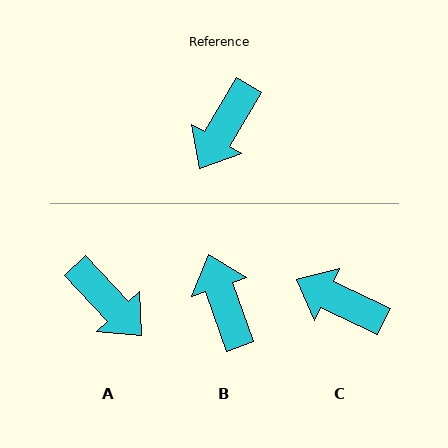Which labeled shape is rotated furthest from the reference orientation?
B, about 130 degrees away.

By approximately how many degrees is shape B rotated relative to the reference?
Approximately 130 degrees clockwise.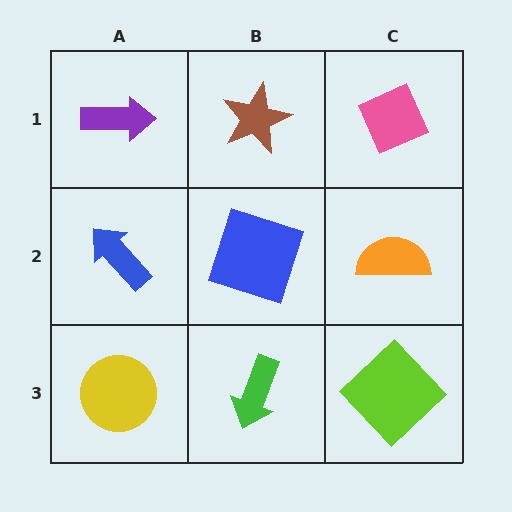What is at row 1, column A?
A purple arrow.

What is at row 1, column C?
A pink diamond.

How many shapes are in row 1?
3 shapes.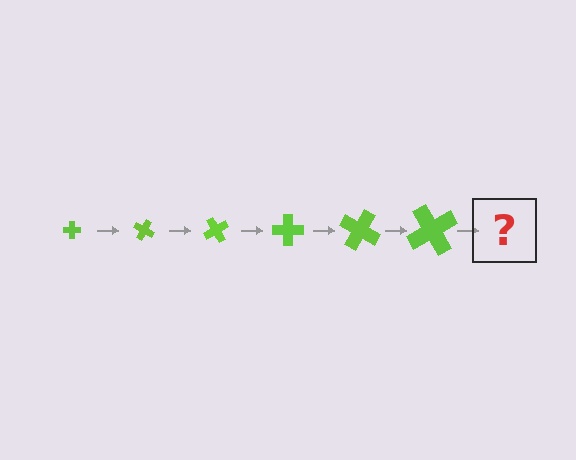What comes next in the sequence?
The next element should be a cross, larger than the previous one and rotated 180 degrees from the start.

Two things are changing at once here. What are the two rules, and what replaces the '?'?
The two rules are that the cross grows larger each step and it rotates 30 degrees each step. The '?' should be a cross, larger than the previous one and rotated 180 degrees from the start.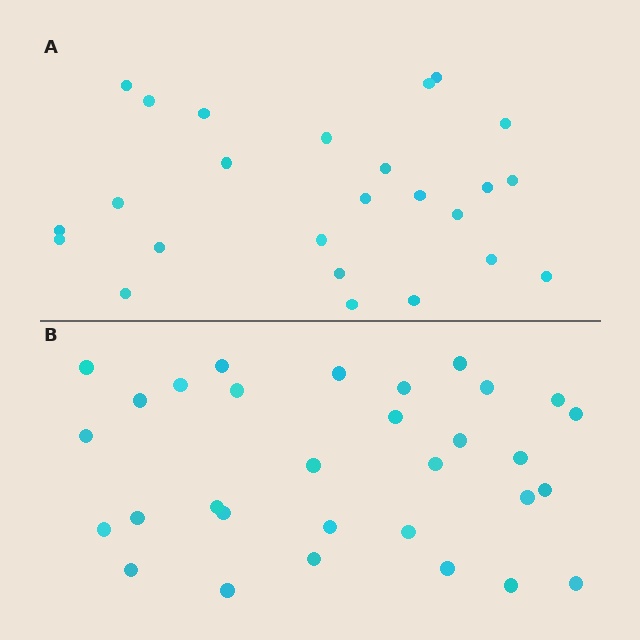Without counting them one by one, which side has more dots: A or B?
Region B (the bottom region) has more dots.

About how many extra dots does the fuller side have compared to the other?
Region B has about 6 more dots than region A.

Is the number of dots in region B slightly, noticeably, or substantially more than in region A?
Region B has only slightly more — the two regions are fairly close. The ratio is roughly 1.2 to 1.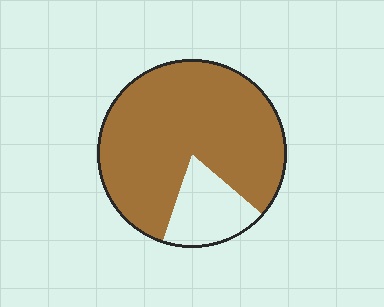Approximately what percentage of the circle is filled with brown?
Approximately 80%.